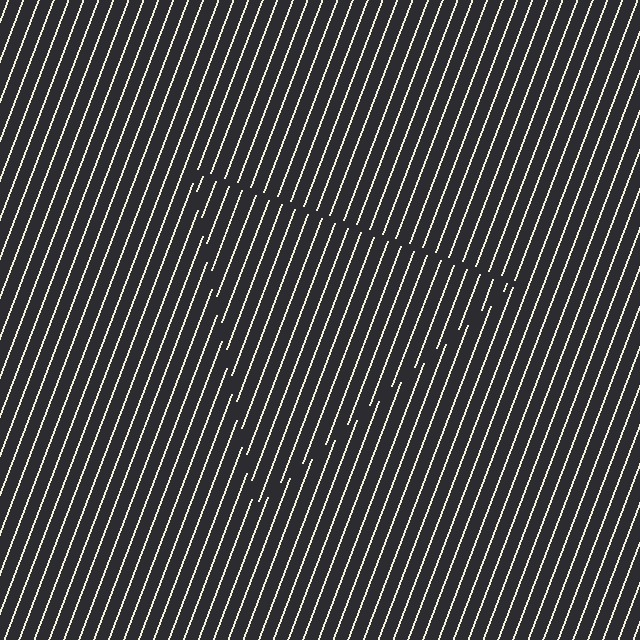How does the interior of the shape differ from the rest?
The interior of the shape contains the same grating, shifted by half a period — the contour is defined by the phase discontinuity where line-ends from the inner and outer gratings abut.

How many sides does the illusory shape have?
3 sides — the line-ends trace a triangle.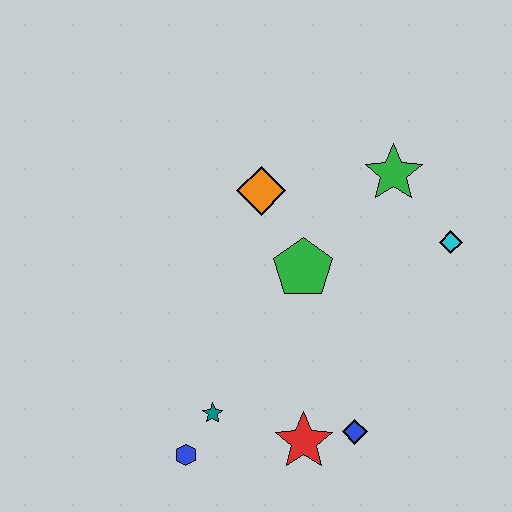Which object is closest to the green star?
The cyan diamond is closest to the green star.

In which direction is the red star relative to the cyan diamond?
The red star is below the cyan diamond.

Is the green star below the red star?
No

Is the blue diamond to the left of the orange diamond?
No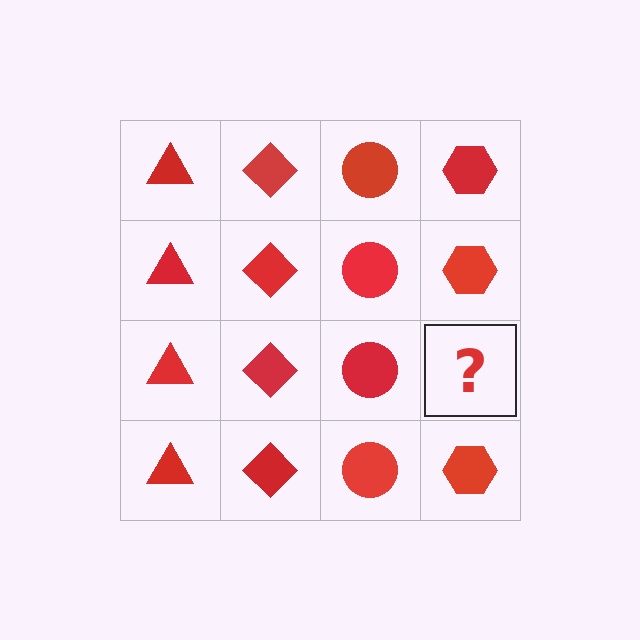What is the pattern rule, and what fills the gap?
The rule is that each column has a consistent shape. The gap should be filled with a red hexagon.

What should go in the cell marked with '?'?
The missing cell should contain a red hexagon.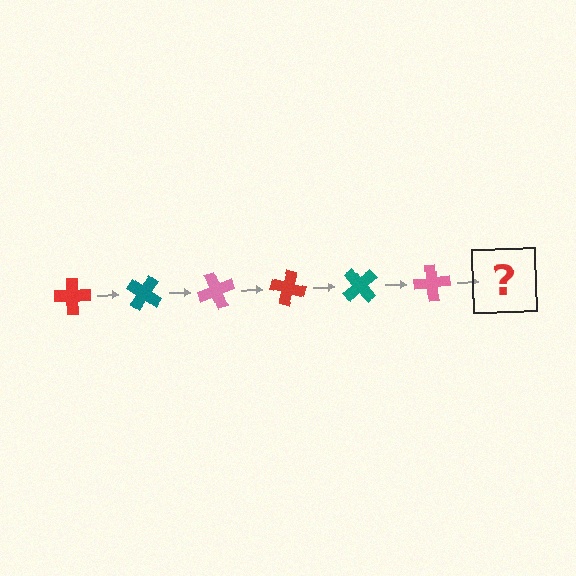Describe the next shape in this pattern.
It should be a red cross, rotated 210 degrees from the start.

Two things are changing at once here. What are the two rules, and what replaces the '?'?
The two rules are that it rotates 35 degrees each step and the color cycles through red, teal, and pink. The '?' should be a red cross, rotated 210 degrees from the start.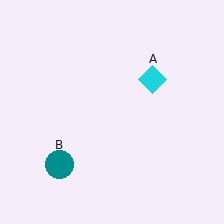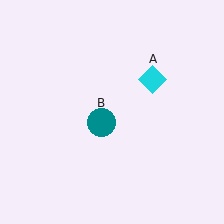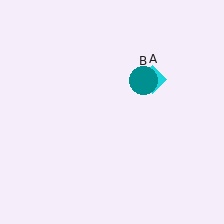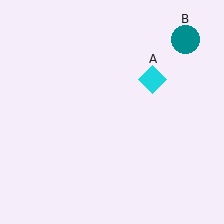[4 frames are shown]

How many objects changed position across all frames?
1 object changed position: teal circle (object B).